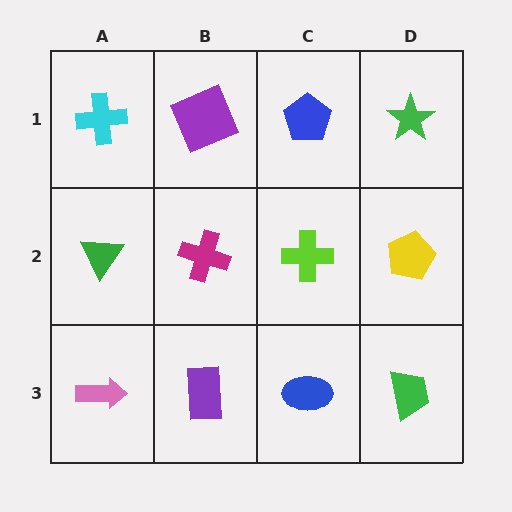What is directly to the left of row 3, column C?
A purple rectangle.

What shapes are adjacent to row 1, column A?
A green triangle (row 2, column A), a purple square (row 1, column B).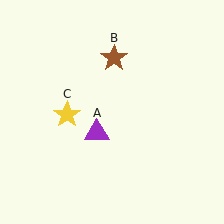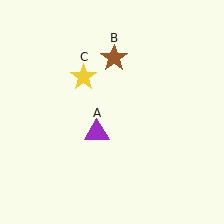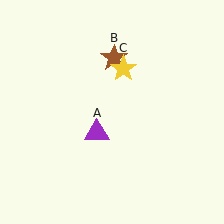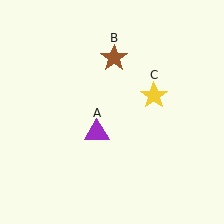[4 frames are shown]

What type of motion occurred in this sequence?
The yellow star (object C) rotated clockwise around the center of the scene.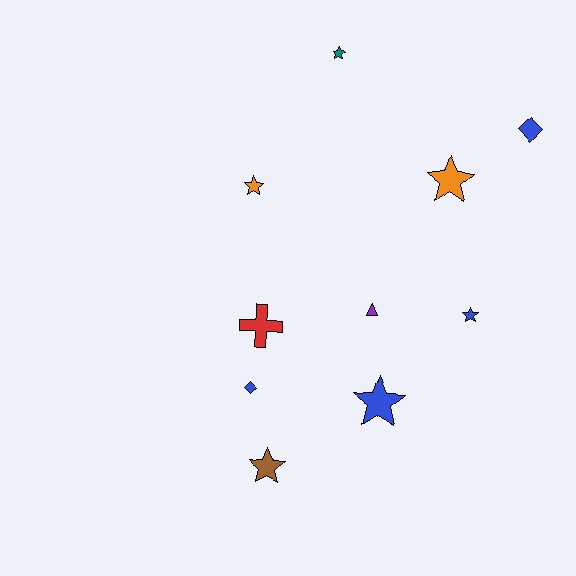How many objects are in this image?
There are 10 objects.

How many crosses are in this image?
There is 1 cross.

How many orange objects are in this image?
There are 2 orange objects.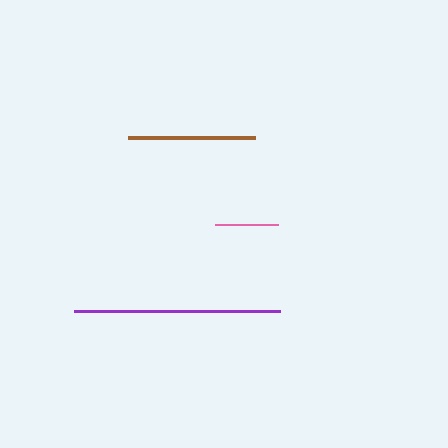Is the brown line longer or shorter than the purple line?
The purple line is longer than the brown line.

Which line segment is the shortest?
The pink line is the shortest at approximately 63 pixels.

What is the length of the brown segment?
The brown segment is approximately 127 pixels long.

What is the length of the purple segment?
The purple segment is approximately 206 pixels long.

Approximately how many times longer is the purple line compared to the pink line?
The purple line is approximately 3.3 times the length of the pink line.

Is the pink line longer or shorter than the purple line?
The purple line is longer than the pink line.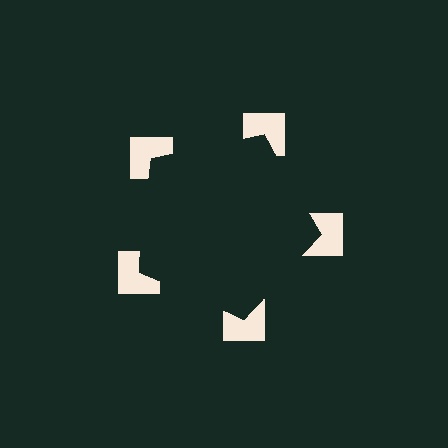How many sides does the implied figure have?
5 sides.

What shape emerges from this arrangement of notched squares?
An illusory pentagon — its edges are inferred from the aligned wedge cuts in the notched squares, not physically drawn.